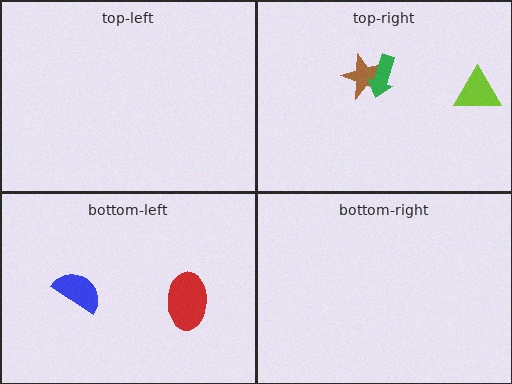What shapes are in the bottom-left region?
The blue semicircle, the red ellipse.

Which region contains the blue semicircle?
The bottom-left region.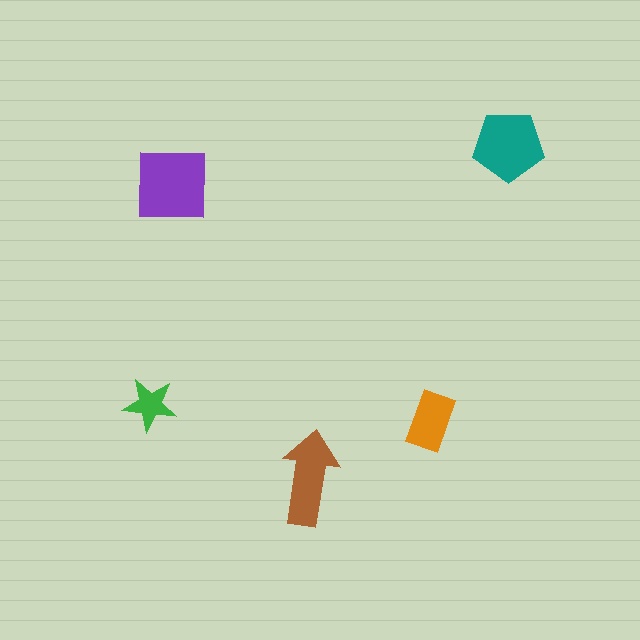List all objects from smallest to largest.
The green star, the orange rectangle, the brown arrow, the teal pentagon, the purple square.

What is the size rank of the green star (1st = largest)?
5th.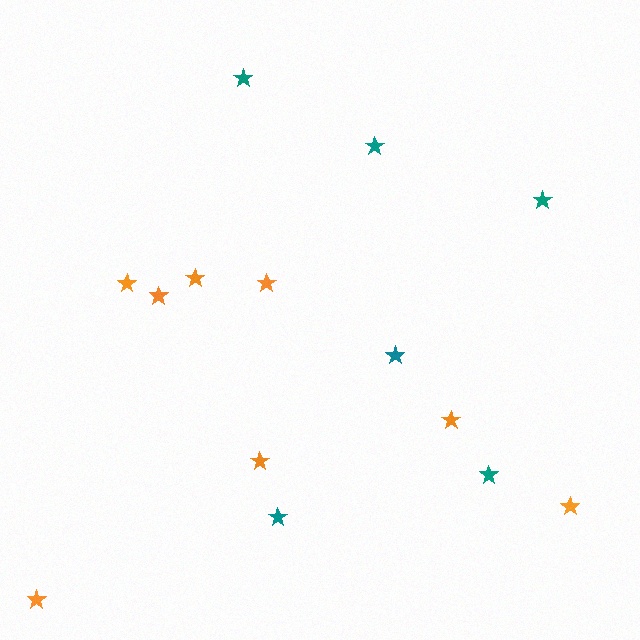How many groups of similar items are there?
There are 2 groups: one group of teal stars (6) and one group of orange stars (8).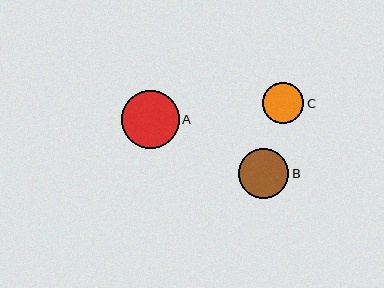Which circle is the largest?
Circle A is the largest with a size of approximately 58 pixels.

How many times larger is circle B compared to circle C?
Circle B is approximately 1.2 times the size of circle C.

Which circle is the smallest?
Circle C is the smallest with a size of approximately 41 pixels.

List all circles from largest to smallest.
From largest to smallest: A, B, C.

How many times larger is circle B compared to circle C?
Circle B is approximately 1.2 times the size of circle C.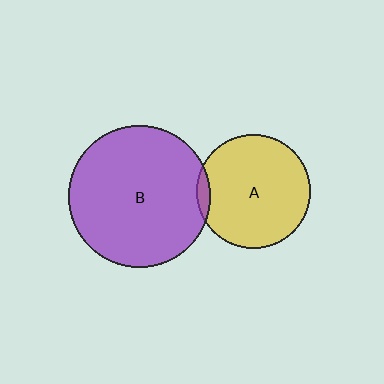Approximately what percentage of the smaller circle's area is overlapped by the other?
Approximately 5%.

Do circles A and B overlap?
Yes.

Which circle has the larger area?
Circle B (purple).